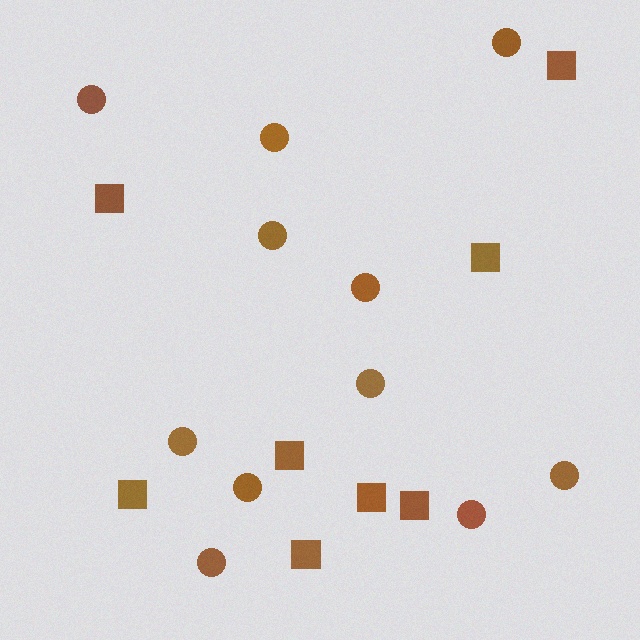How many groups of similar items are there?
There are 2 groups: one group of circles (11) and one group of squares (8).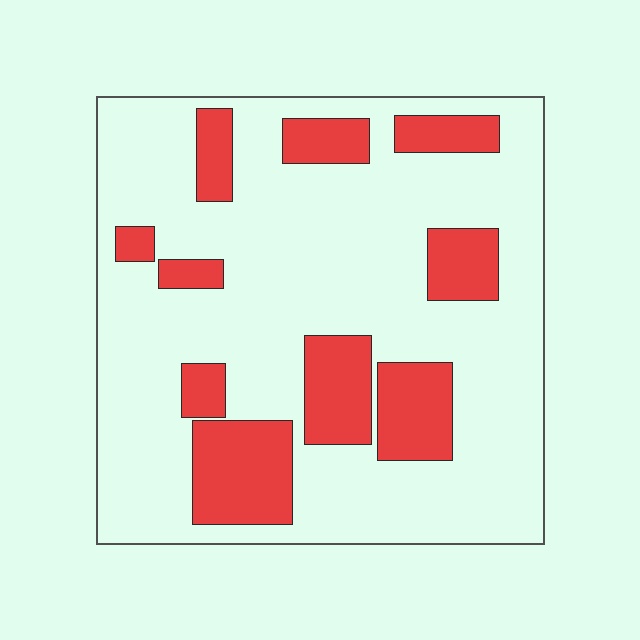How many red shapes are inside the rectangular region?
10.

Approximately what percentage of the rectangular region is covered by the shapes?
Approximately 25%.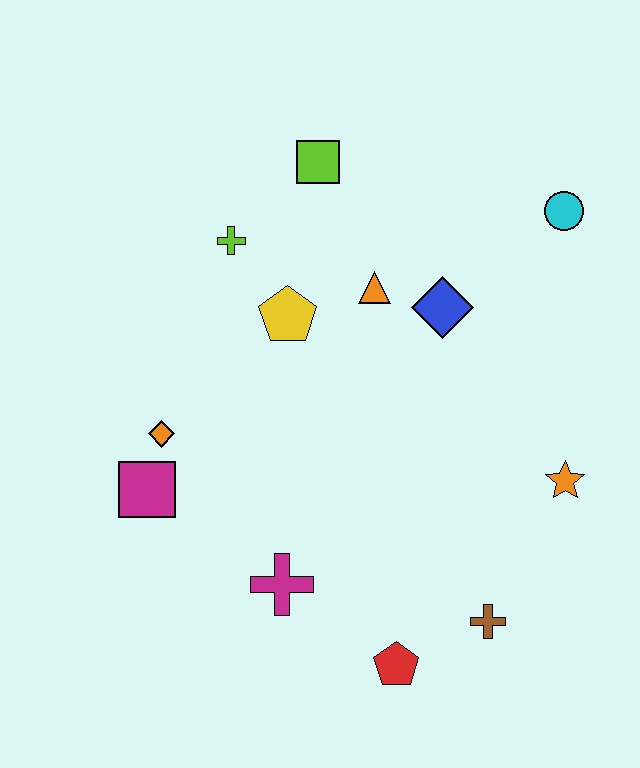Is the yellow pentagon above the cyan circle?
No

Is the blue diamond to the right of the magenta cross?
Yes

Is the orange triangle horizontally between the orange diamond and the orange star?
Yes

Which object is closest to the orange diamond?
The magenta square is closest to the orange diamond.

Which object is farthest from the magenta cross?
The cyan circle is farthest from the magenta cross.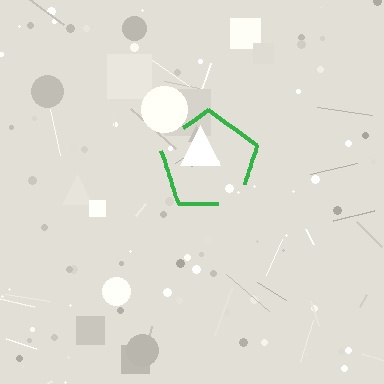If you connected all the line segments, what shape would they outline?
They would outline a pentagon.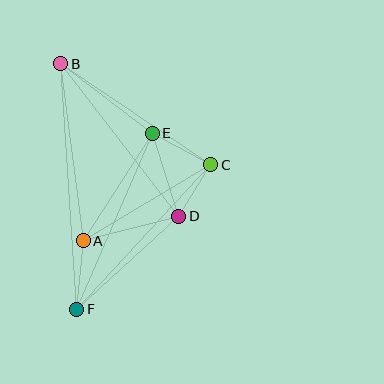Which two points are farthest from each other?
Points B and F are farthest from each other.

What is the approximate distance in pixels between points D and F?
The distance between D and F is approximately 138 pixels.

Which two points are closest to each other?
Points C and D are closest to each other.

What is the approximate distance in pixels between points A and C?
The distance between A and C is approximately 149 pixels.